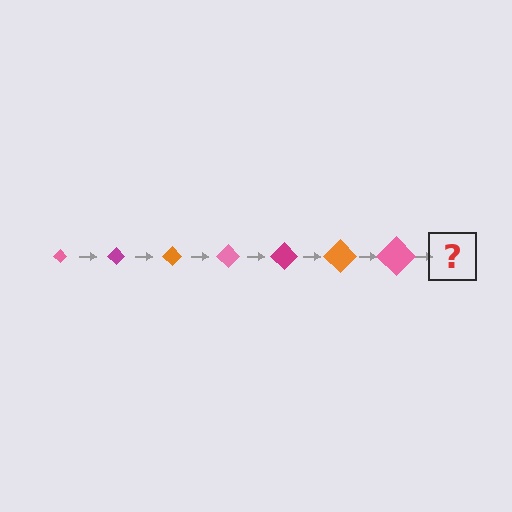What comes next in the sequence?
The next element should be a magenta diamond, larger than the previous one.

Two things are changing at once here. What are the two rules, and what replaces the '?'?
The two rules are that the diamond grows larger each step and the color cycles through pink, magenta, and orange. The '?' should be a magenta diamond, larger than the previous one.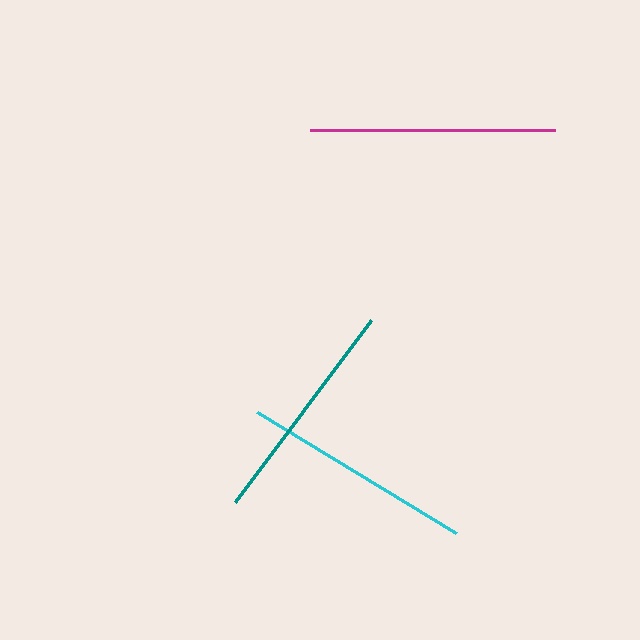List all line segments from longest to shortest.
From longest to shortest: magenta, cyan, teal.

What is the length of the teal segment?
The teal segment is approximately 227 pixels long.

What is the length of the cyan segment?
The cyan segment is approximately 233 pixels long.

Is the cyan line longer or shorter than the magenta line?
The magenta line is longer than the cyan line.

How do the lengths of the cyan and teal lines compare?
The cyan and teal lines are approximately the same length.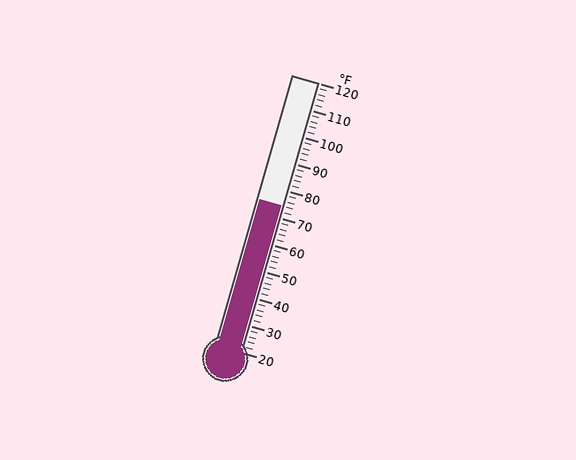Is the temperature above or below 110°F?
The temperature is below 110°F.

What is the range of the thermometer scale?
The thermometer scale ranges from 20°F to 120°F.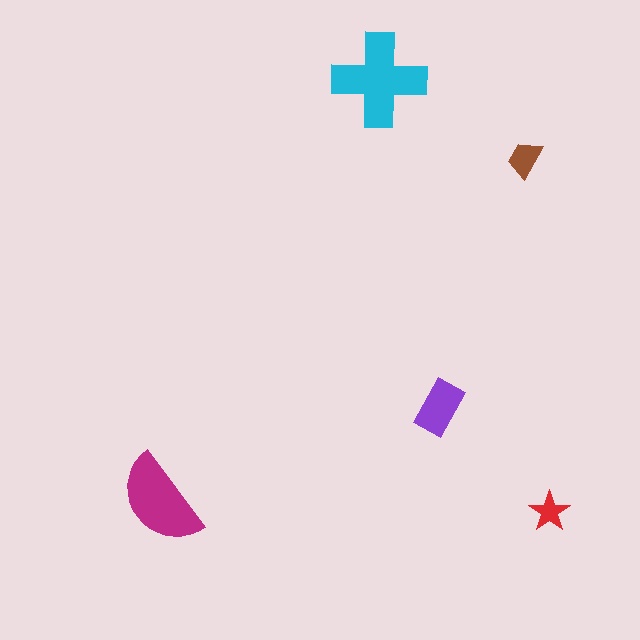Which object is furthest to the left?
The magenta semicircle is leftmost.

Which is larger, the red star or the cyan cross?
The cyan cross.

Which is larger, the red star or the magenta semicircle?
The magenta semicircle.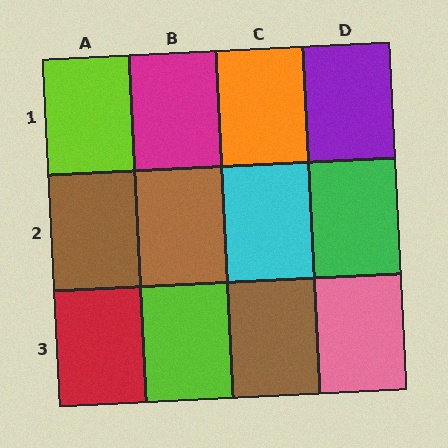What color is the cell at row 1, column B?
Magenta.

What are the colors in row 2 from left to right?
Brown, brown, cyan, green.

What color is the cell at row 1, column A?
Lime.